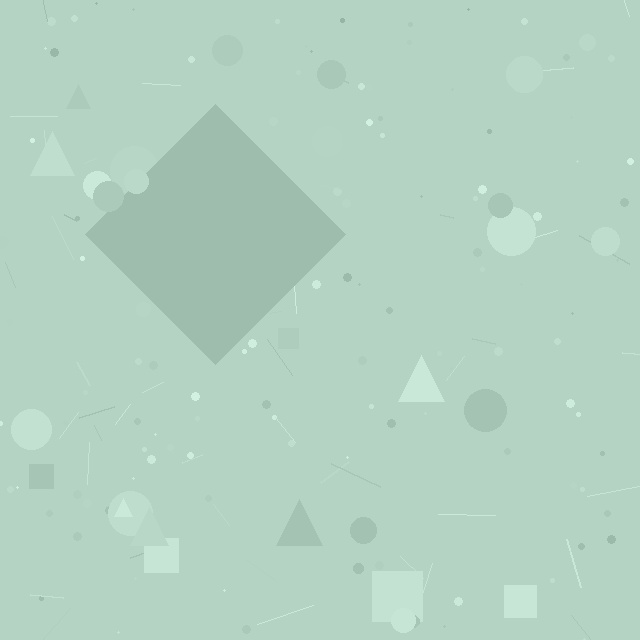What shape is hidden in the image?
A diamond is hidden in the image.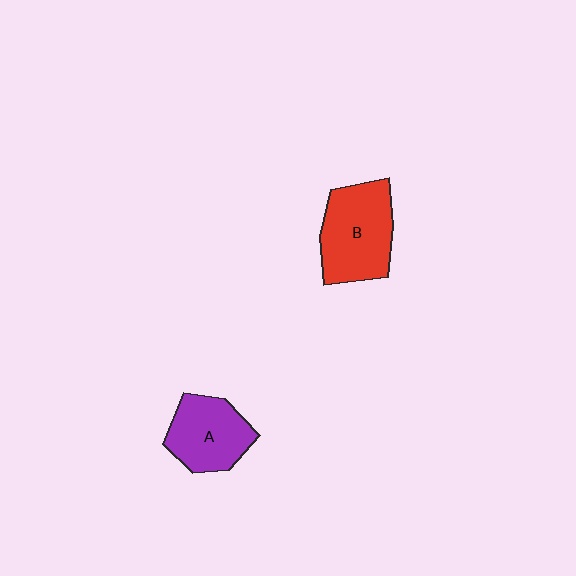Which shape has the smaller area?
Shape A (purple).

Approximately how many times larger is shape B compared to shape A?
Approximately 1.3 times.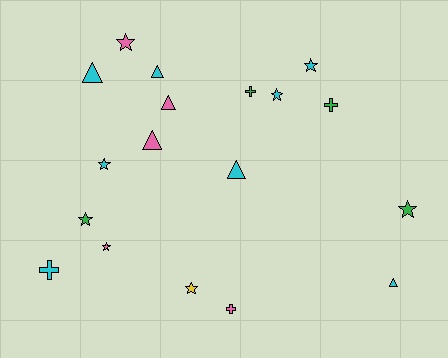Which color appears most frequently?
Cyan, with 8 objects.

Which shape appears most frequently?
Star, with 8 objects.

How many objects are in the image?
There are 18 objects.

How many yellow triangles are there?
There are no yellow triangles.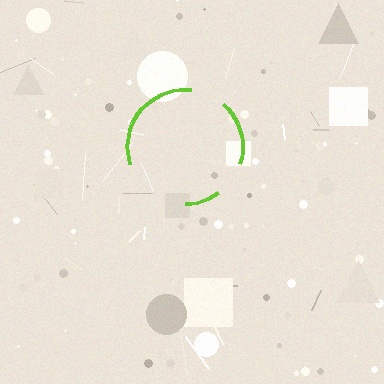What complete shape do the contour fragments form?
The contour fragments form a circle.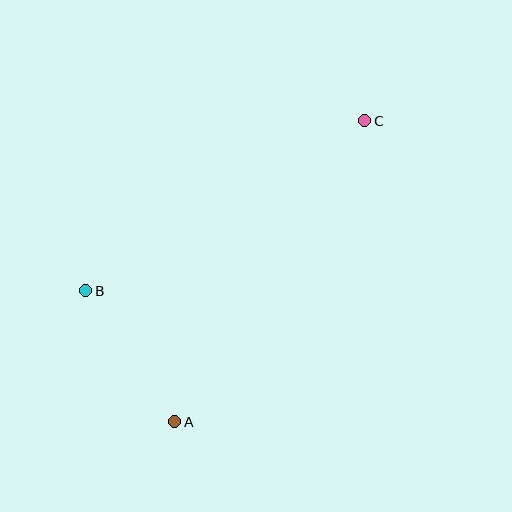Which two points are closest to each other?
Points A and B are closest to each other.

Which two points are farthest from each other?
Points A and C are farthest from each other.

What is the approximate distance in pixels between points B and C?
The distance between B and C is approximately 327 pixels.